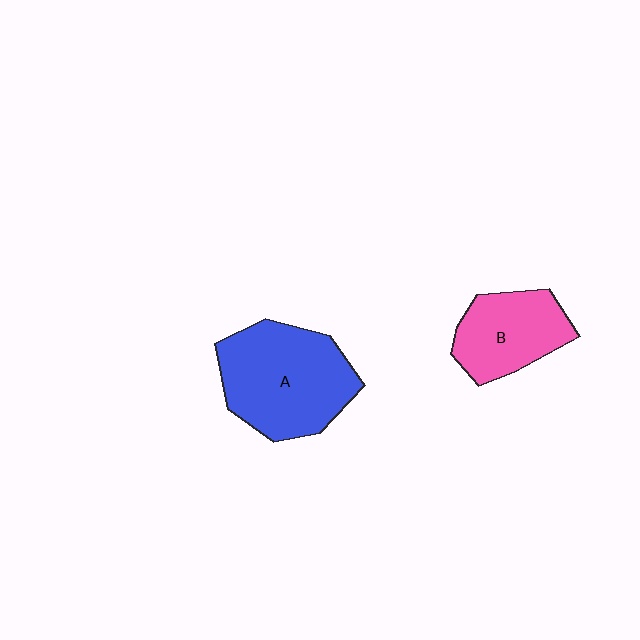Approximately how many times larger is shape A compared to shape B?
Approximately 1.6 times.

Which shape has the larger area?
Shape A (blue).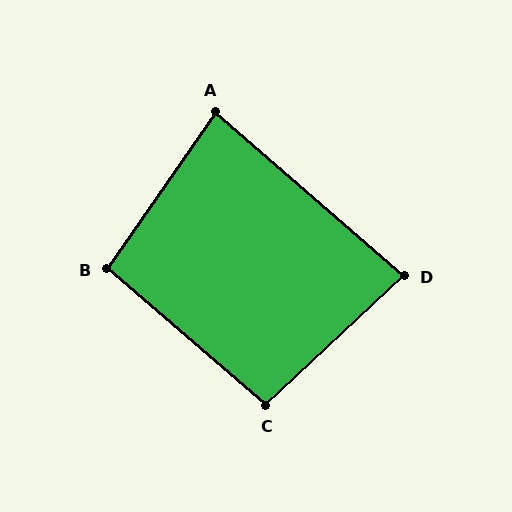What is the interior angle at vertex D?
Approximately 84 degrees (acute).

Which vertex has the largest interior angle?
C, at approximately 96 degrees.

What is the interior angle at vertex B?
Approximately 96 degrees (obtuse).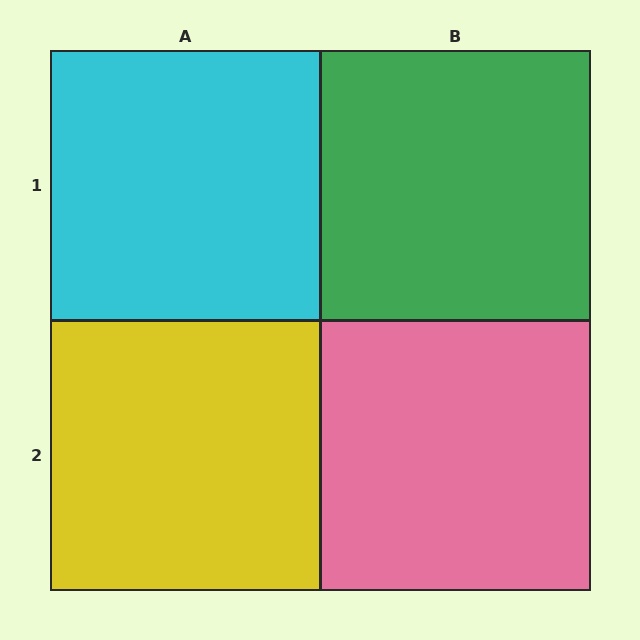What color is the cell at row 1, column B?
Green.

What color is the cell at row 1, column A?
Cyan.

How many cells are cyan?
1 cell is cyan.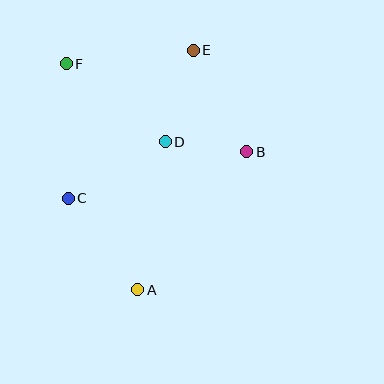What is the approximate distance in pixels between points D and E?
The distance between D and E is approximately 96 pixels.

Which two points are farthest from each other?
Points A and E are farthest from each other.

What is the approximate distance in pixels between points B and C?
The distance between B and C is approximately 184 pixels.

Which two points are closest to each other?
Points B and D are closest to each other.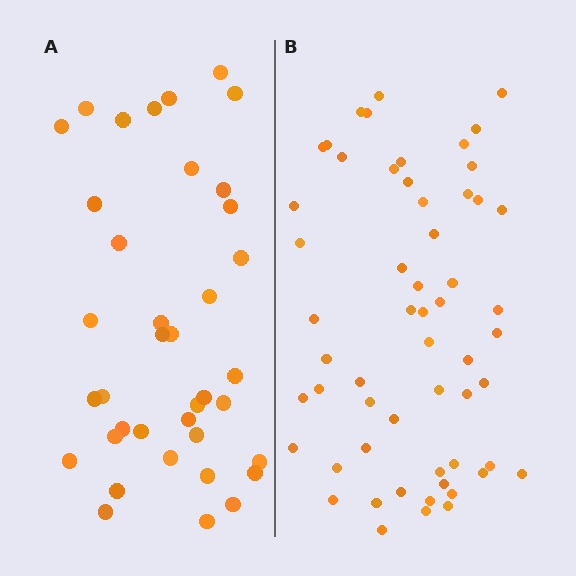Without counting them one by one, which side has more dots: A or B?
Region B (the right region) has more dots.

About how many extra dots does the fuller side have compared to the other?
Region B has approximately 20 more dots than region A.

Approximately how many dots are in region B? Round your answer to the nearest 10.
About 60 dots. (The exact count is 57, which rounds to 60.)